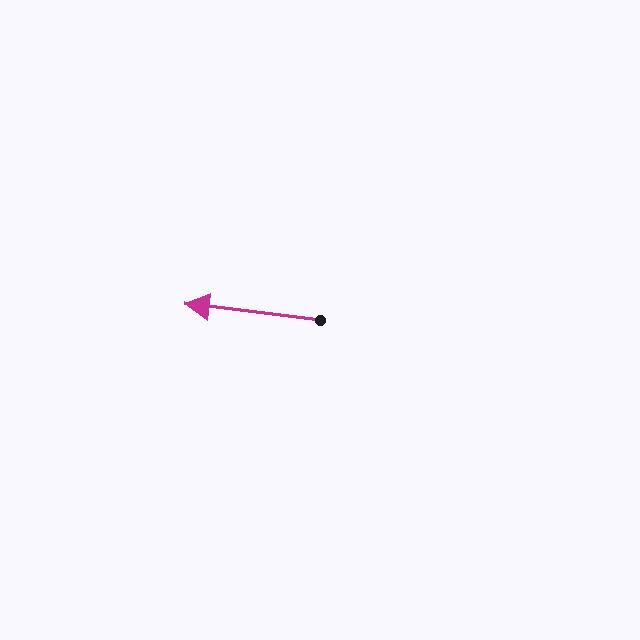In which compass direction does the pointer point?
West.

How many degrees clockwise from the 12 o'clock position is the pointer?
Approximately 277 degrees.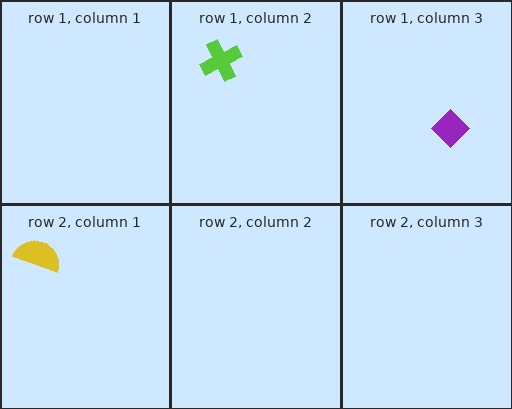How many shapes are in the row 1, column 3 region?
1.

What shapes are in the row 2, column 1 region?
The yellow semicircle.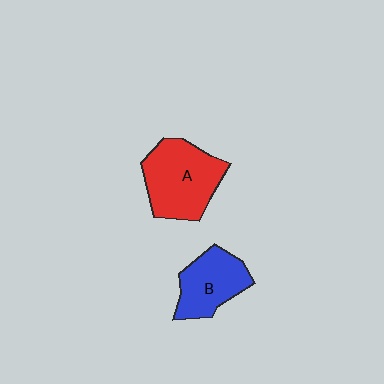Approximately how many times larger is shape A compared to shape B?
Approximately 1.4 times.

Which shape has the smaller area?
Shape B (blue).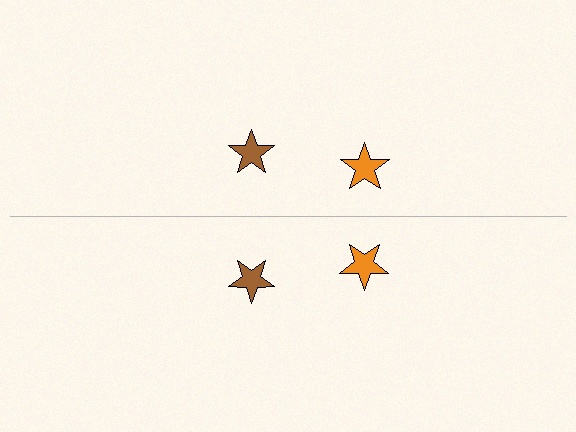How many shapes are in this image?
There are 4 shapes in this image.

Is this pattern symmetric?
Yes, this pattern has bilateral (reflection) symmetry.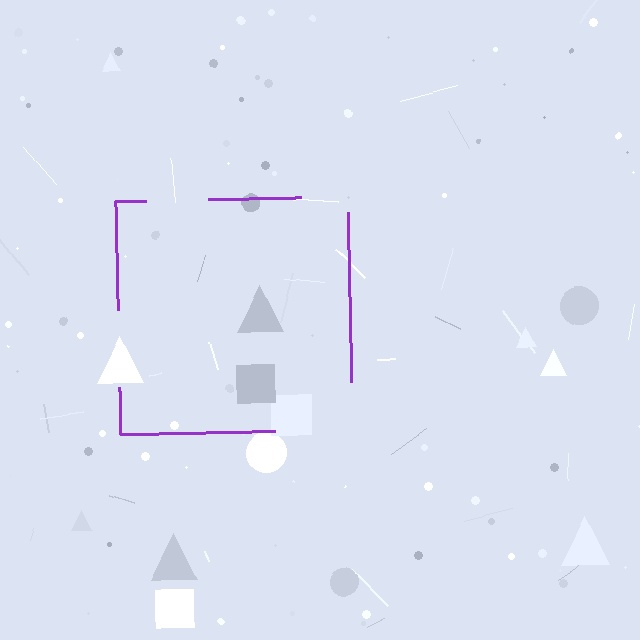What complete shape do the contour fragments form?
The contour fragments form a square.